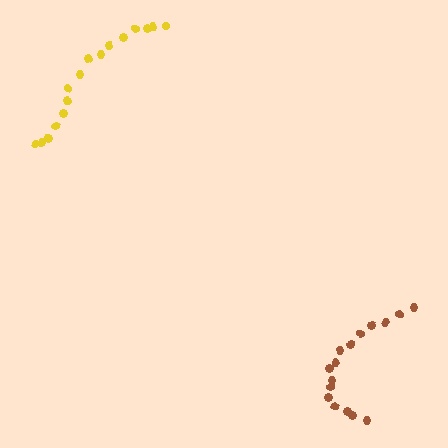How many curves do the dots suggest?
There are 2 distinct paths.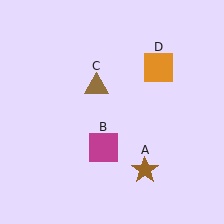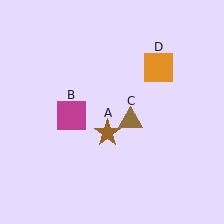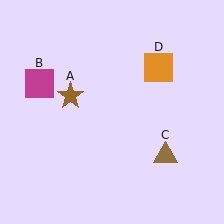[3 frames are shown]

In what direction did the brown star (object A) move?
The brown star (object A) moved up and to the left.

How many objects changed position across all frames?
3 objects changed position: brown star (object A), magenta square (object B), brown triangle (object C).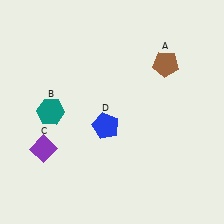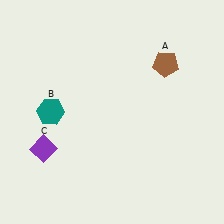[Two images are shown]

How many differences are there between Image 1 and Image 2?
There is 1 difference between the two images.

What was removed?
The blue pentagon (D) was removed in Image 2.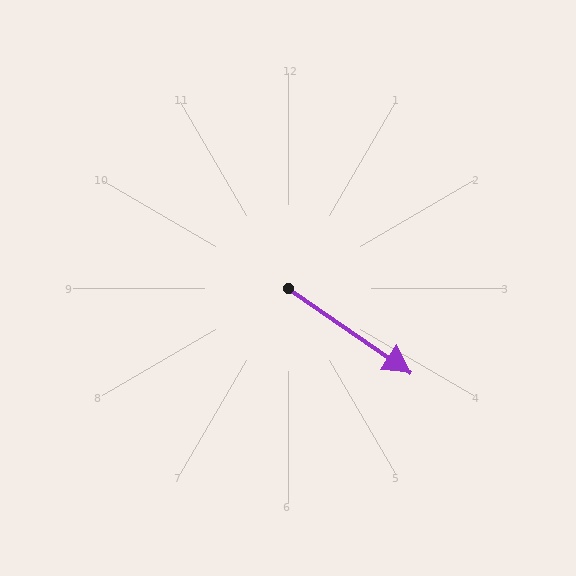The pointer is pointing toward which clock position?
Roughly 4 o'clock.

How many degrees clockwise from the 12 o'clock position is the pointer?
Approximately 125 degrees.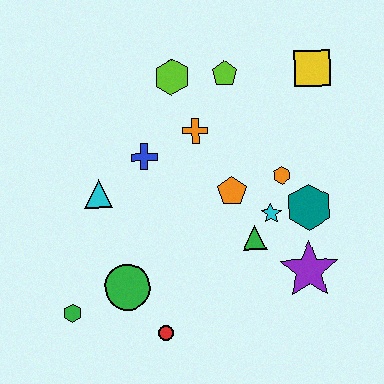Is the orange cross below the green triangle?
No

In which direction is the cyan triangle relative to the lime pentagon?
The cyan triangle is to the left of the lime pentagon.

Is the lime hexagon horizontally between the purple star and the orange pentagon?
No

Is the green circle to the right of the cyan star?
No